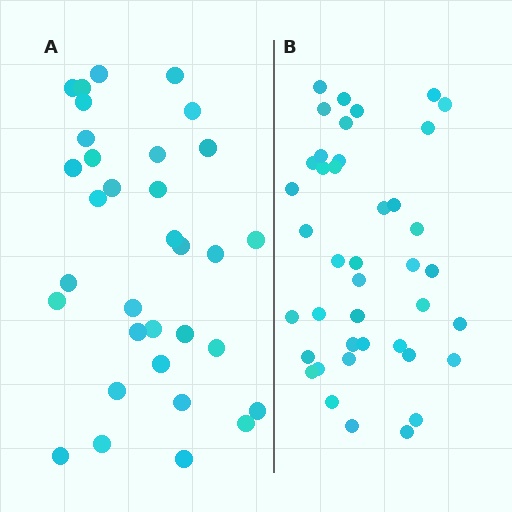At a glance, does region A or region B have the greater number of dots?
Region B (the right region) has more dots.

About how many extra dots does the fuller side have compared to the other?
Region B has roughly 8 or so more dots than region A.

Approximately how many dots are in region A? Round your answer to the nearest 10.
About 30 dots. (The exact count is 33, which rounds to 30.)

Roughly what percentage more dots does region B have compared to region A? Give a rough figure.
About 25% more.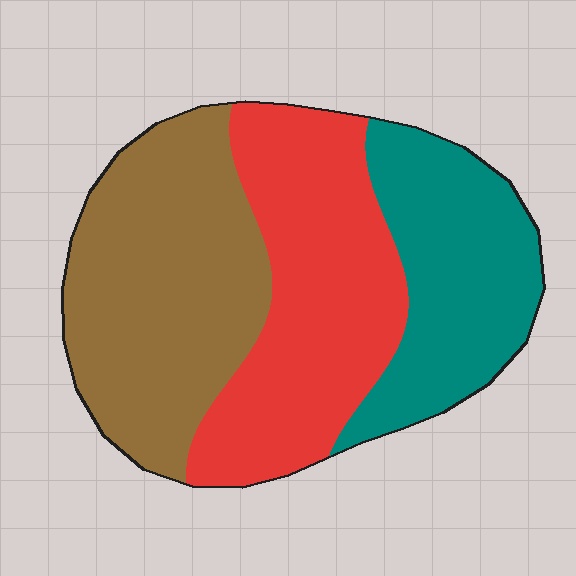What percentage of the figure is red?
Red takes up between a third and a half of the figure.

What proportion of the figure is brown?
Brown takes up about three eighths (3/8) of the figure.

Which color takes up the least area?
Teal, at roughly 25%.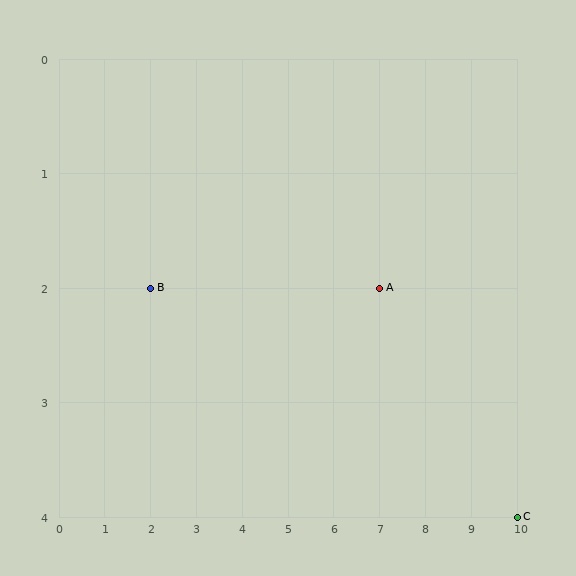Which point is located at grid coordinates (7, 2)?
Point A is at (7, 2).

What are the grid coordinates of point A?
Point A is at grid coordinates (7, 2).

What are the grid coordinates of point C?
Point C is at grid coordinates (10, 4).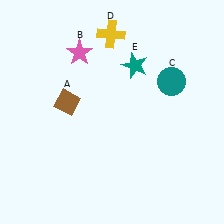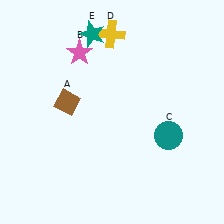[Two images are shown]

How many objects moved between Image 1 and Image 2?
2 objects moved between the two images.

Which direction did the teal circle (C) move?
The teal circle (C) moved down.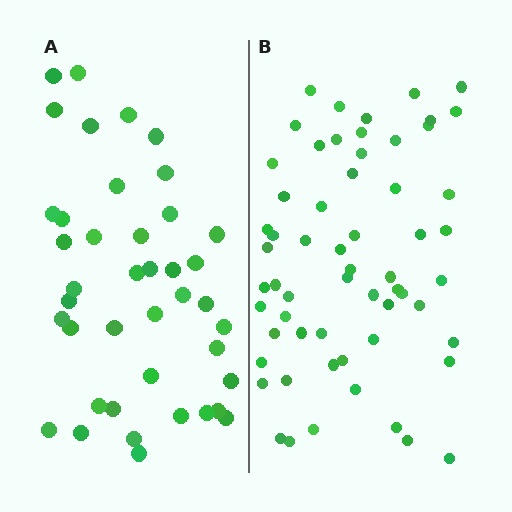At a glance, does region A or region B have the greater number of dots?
Region B (the right region) has more dots.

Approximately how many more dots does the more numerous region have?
Region B has approximately 20 more dots than region A.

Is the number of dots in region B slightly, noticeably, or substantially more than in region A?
Region B has substantially more. The ratio is roughly 1.5 to 1.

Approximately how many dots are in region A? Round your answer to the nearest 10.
About 40 dots. (The exact count is 41, which rounds to 40.)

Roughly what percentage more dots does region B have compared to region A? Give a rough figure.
About 45% more.